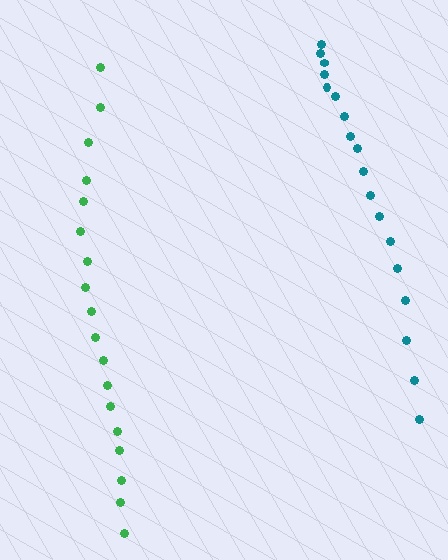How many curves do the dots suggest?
There are 2 distinct paths.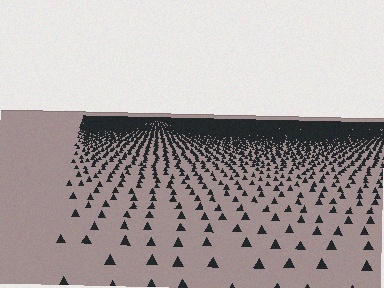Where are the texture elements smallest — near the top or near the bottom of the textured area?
Near the top.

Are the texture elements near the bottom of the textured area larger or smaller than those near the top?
Larger. Near the bottom, elements are closer to the viewer and appear at a bigger on-screen size.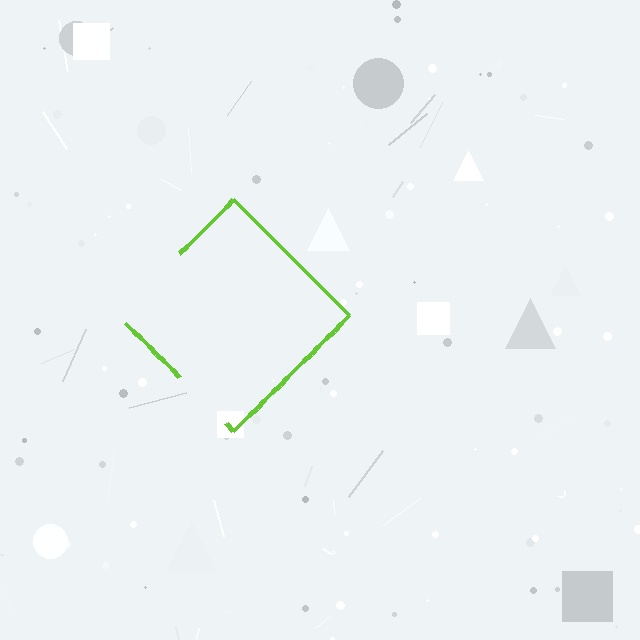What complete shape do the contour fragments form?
The contour fragments form a diamond.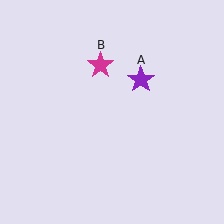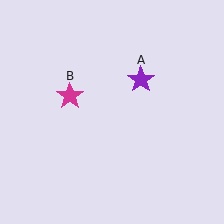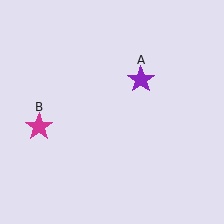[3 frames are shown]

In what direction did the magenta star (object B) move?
The magenta star (object B) moved down and to the left.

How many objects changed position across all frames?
1 object changed position: magenta star (object B).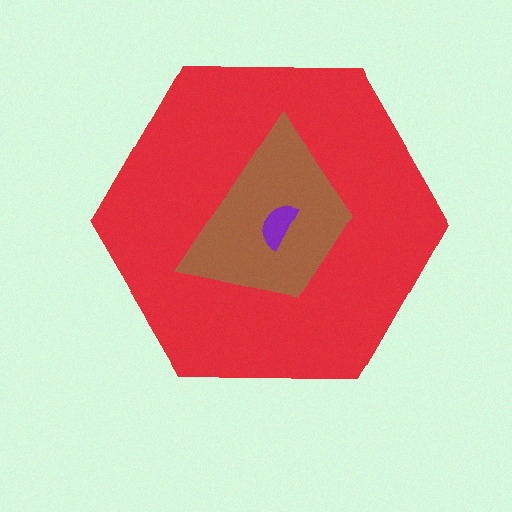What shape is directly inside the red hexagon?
The brown trapezoid.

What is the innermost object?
The purple semicircle.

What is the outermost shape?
The red hexagon.